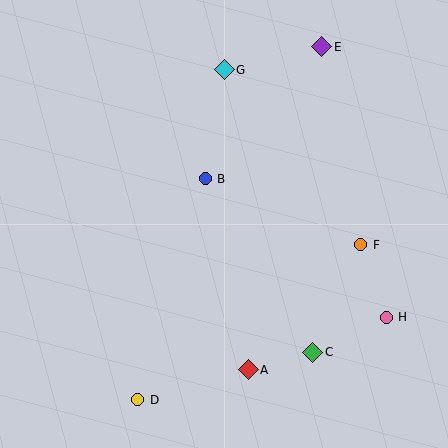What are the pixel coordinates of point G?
Point G is at (224, 70).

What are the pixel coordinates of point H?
Point H is at (386, 317).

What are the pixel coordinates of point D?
Point D is at (138, 400).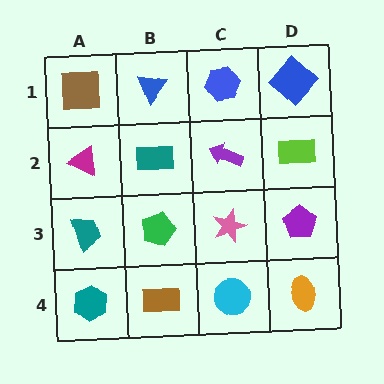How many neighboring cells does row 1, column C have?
3.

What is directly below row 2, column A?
A teal trapezoid.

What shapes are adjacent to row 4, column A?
A teal trapezoid (row 3, column A), a brown rectangle (row 4, column B).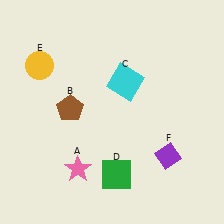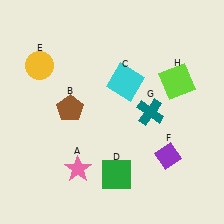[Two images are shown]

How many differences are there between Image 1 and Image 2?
There are 2 differences between the two images.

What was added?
A teal cross (G), a lime square (H) were added in Image 2.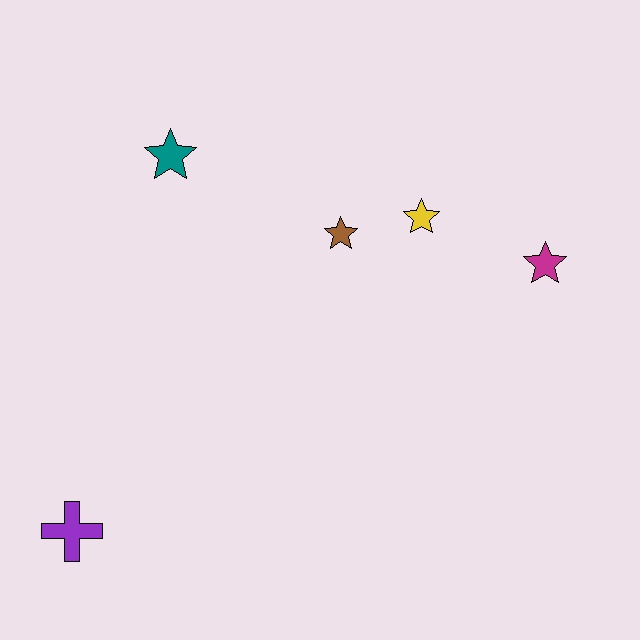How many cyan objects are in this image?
There are no cyan objects.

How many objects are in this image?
There are 5 objects.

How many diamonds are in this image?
There are no diamonds.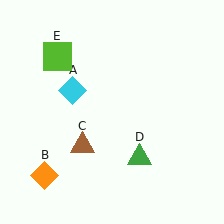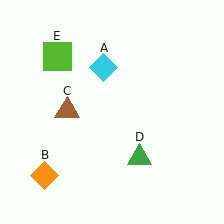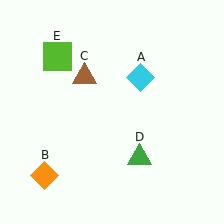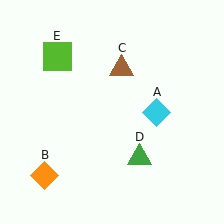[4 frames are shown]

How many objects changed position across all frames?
2 objects changed position: cyan diamond (object A), brown triangle (object C).